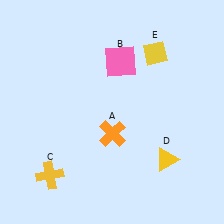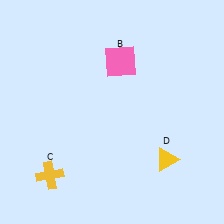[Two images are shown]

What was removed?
The orange cross (A), the yellow diamond (E) were removed in Image 2.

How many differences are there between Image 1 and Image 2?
There are 2 differences between the two images.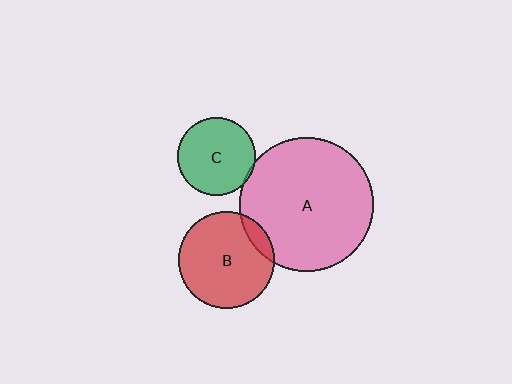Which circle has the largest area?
Circle A (pink).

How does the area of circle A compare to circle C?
Approximately 2.9 times.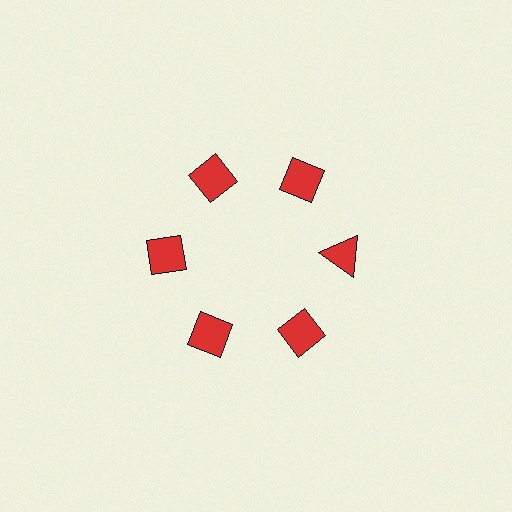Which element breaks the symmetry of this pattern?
The red triangle at roughly the 3 o'clock position breaks the symmetry. All other shapes are red diamonds.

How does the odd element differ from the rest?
It has a different shape: triangle instead of diamond.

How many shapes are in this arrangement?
There are 6 shapes arranged in a ring pattern.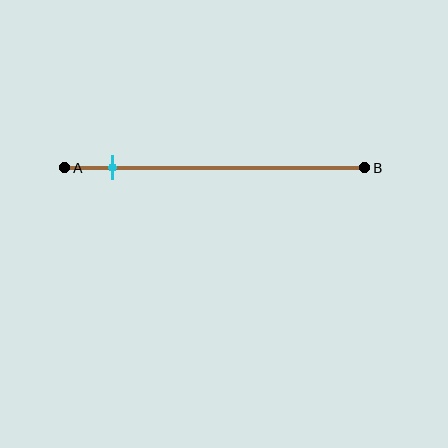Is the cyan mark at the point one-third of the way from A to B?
No, the mark is at about 15% from A, not at the 33% one-third point.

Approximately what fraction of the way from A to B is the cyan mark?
The cyan mark is approximately 15% of the way from A to B.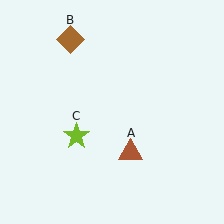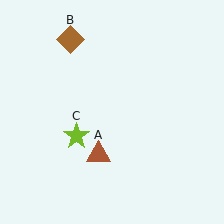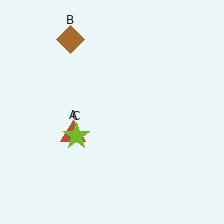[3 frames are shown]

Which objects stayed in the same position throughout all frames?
Brown diamond (object B) and lime star (object C) remained stationary.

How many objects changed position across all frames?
1 object changed position: brown triangle (object A).